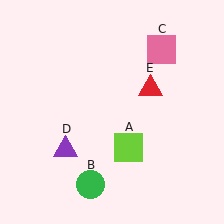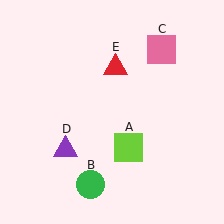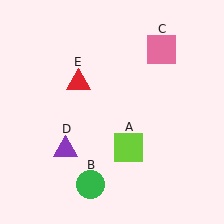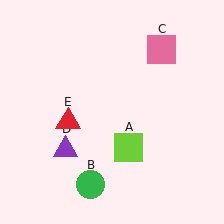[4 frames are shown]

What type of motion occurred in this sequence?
The red triangle (object E) rotated counterclockwise around the center of the scene.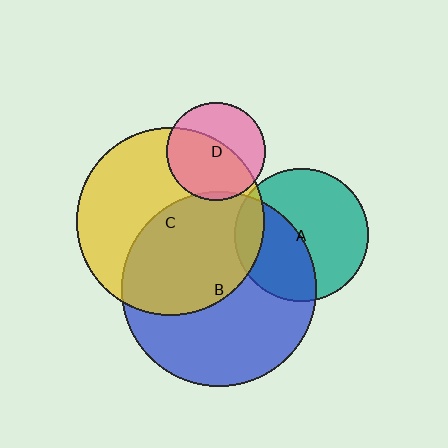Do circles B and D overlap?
Yes.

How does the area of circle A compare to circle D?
Approximately 1.8 times.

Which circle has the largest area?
Circle B (blue).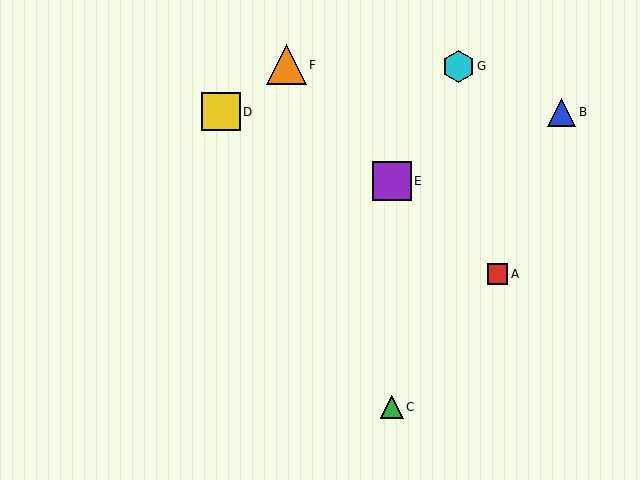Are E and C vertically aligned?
Yes, both are at x≈392.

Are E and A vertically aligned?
No, E is at x≈392 and A is at x≈497.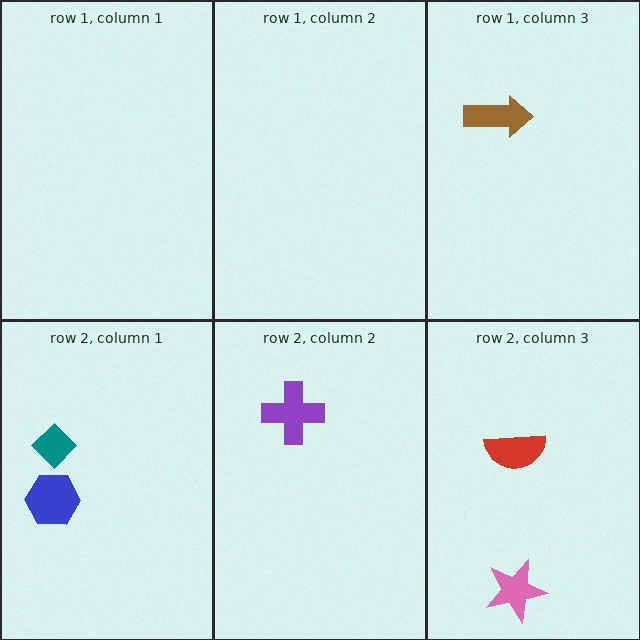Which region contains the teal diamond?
The row 2, column 1 region.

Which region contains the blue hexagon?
The row 2, column 1 region.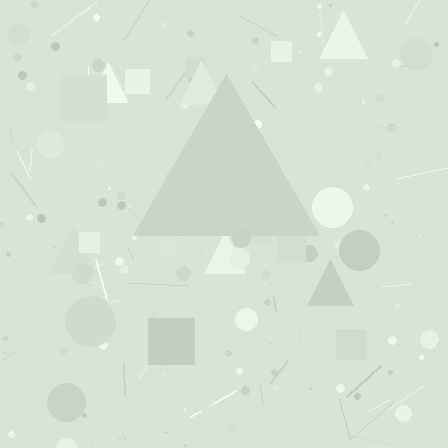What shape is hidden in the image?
A triangle is hidden in the image.